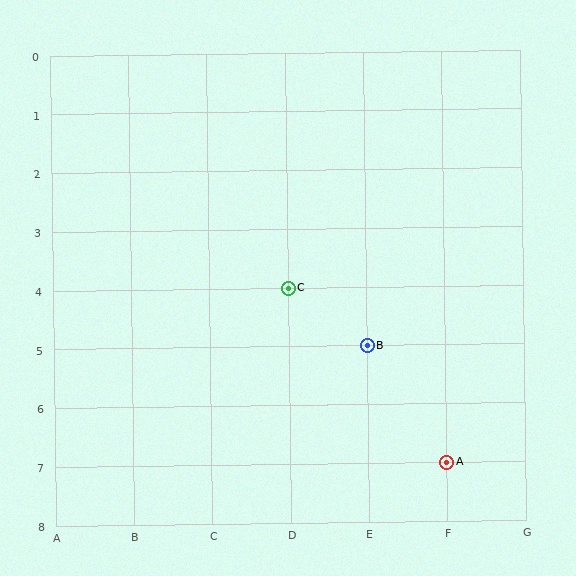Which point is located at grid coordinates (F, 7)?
Point A is at (F, 7).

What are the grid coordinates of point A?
Point A is at grid coordinates (F, 7).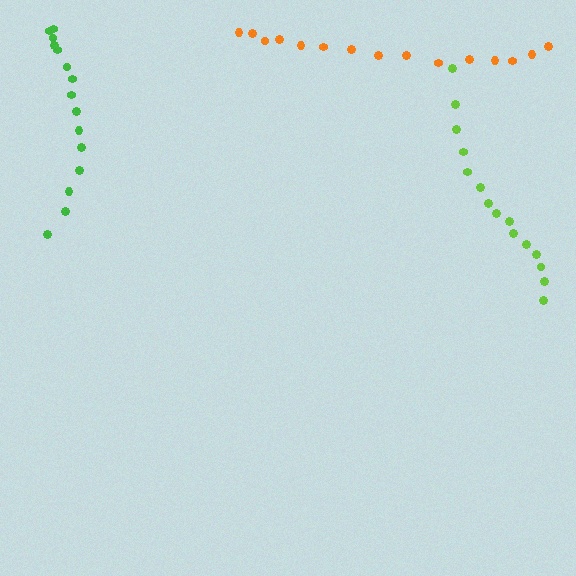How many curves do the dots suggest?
There are 3 distinct paths.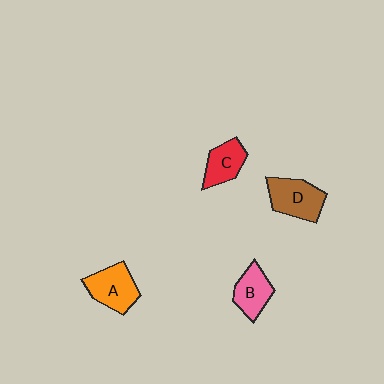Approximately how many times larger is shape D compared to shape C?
Approximately 1.3 times.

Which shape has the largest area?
Shape D (brown).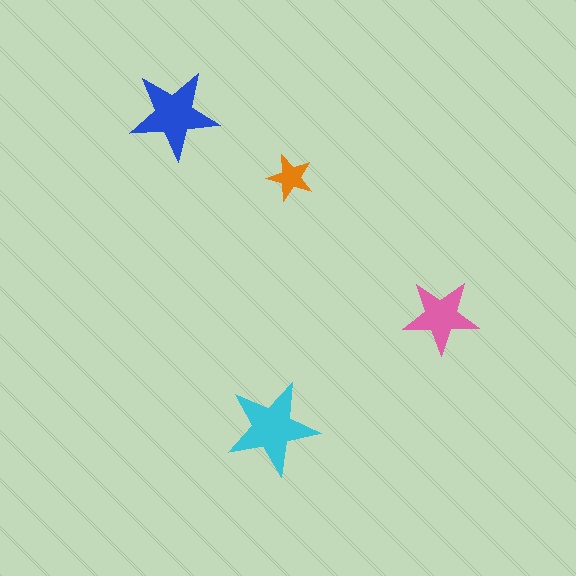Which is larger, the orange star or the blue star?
The blue one.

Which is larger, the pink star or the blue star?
The blue one.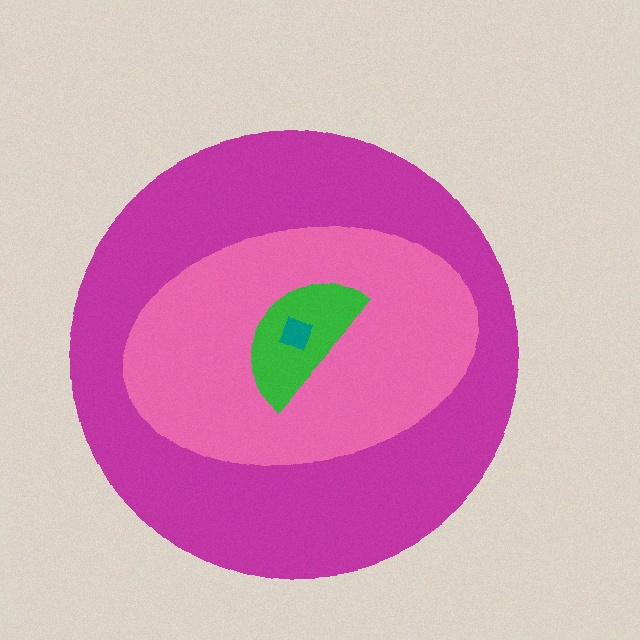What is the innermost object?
The teal diamond.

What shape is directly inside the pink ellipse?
The green semicircle.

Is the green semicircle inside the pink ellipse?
Yes.